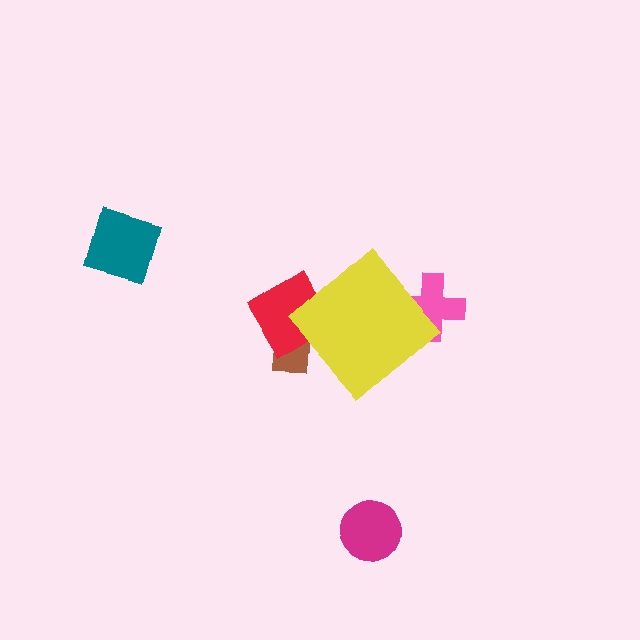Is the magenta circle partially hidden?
No, the magenta circle is fully visible.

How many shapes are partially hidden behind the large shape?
3 shapes are partially hidden.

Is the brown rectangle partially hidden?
Yes, the brown rectangle is partially hidden behind the yellow diamond.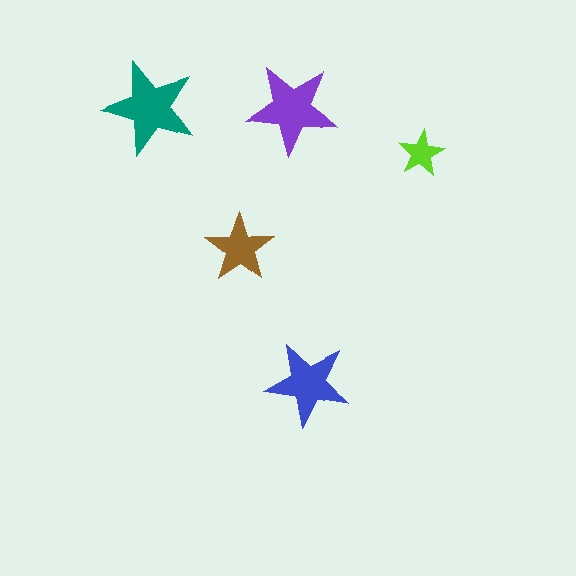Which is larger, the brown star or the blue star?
The blue one.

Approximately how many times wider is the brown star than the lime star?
About 1.5 times wider.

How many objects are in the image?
There are 5 objects in the image.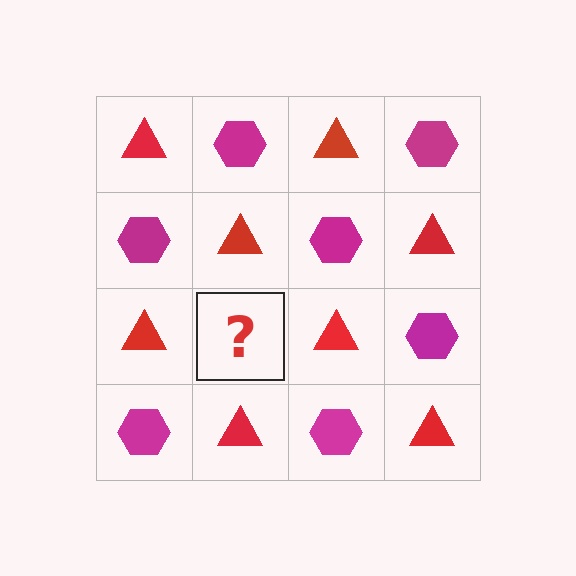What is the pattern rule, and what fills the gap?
The rule is that it alternates red triangle and magenta hexagon in a checkerboard pattern. The gap should be filled with a magenta hexagon.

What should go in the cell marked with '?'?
The missing cell should contain a magenta hexagon.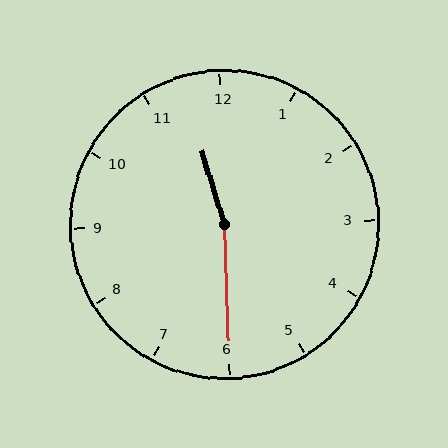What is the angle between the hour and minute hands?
Approximately 165 degrees.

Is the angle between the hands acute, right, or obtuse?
It is obtuse.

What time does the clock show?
11:30.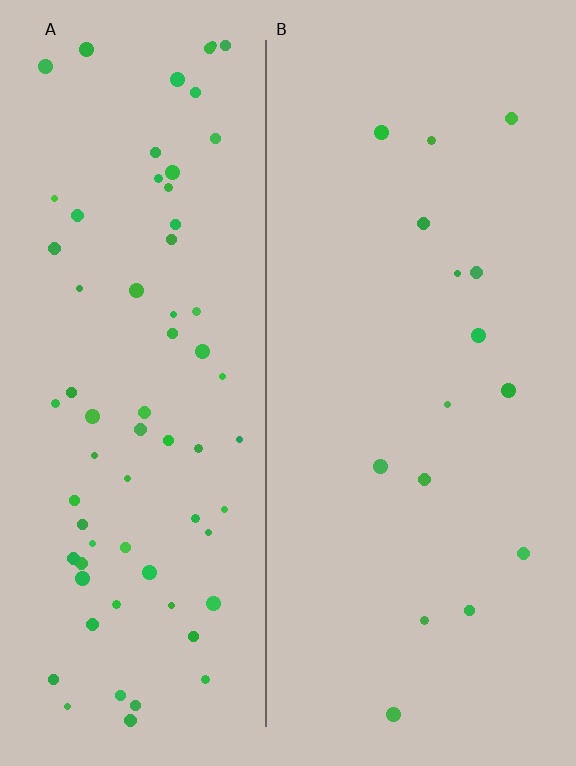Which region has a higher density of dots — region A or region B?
A (the left).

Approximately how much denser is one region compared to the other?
Approximately 4.5× — region A over region B.